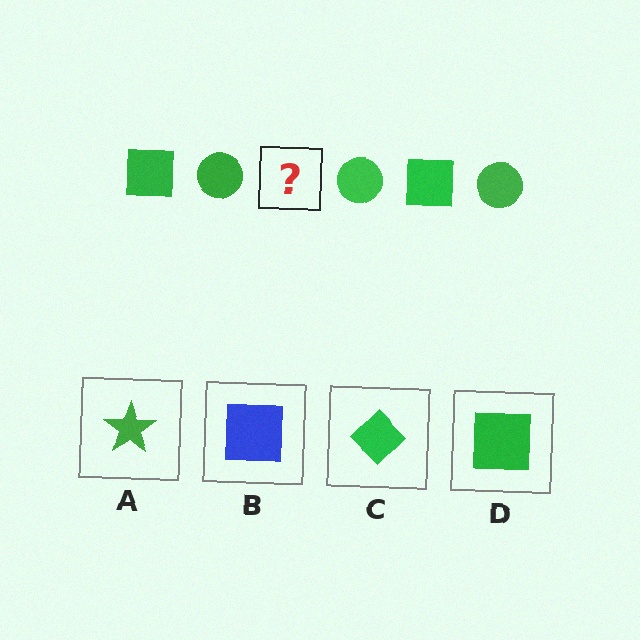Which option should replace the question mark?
Option D.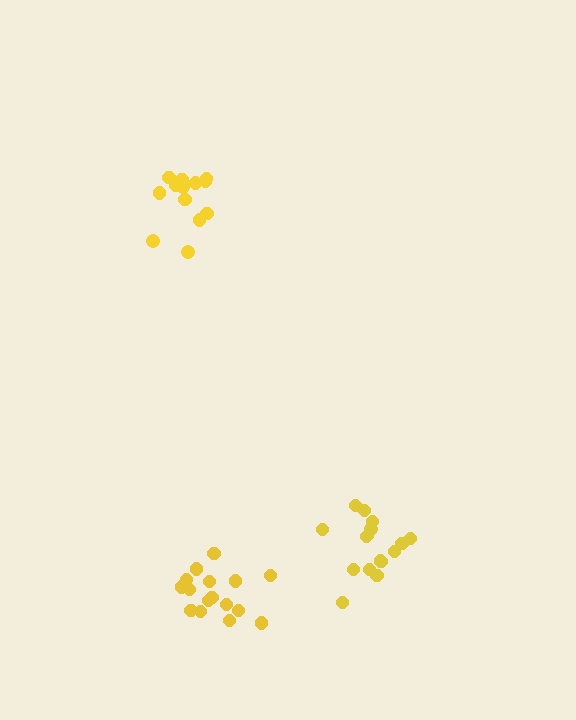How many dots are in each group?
Group 1: 14 dots, Group 2: 16 dots, Group 3: 16 dots (46 total).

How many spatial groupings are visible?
There are 3 spatial groupings.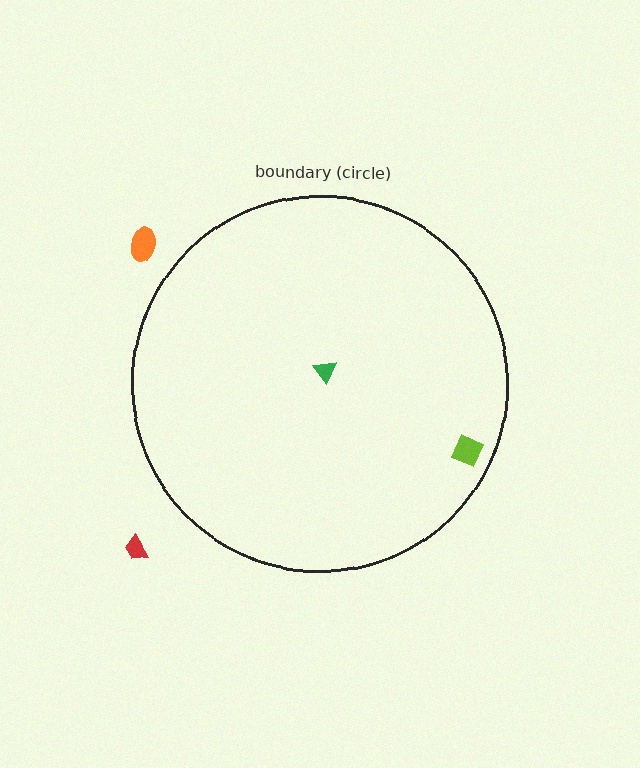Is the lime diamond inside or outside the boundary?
Inside.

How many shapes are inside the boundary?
2 inside, 2 outside.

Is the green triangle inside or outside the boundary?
Inside.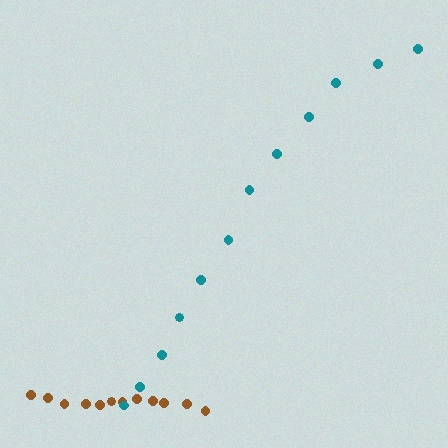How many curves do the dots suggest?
There are 2 distinct paths.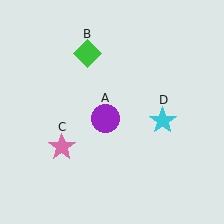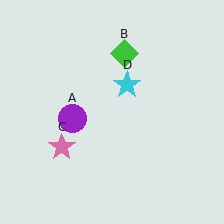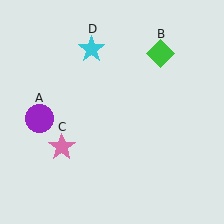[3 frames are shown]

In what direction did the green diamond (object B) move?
The green diamond (object B) moved right.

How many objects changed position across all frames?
3 objects changed position: purple circle (object A), green diamond (object B), cyan star (object D).